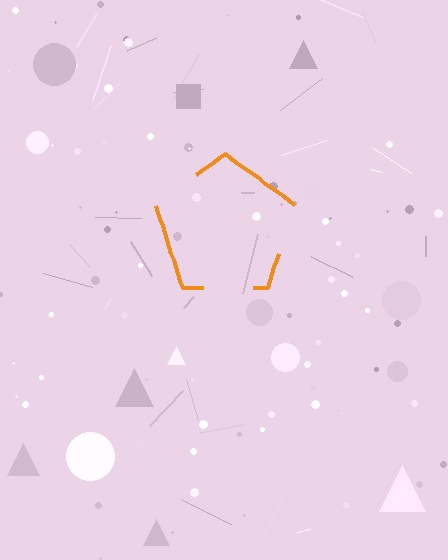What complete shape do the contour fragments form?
The contour fragments form a pentagon.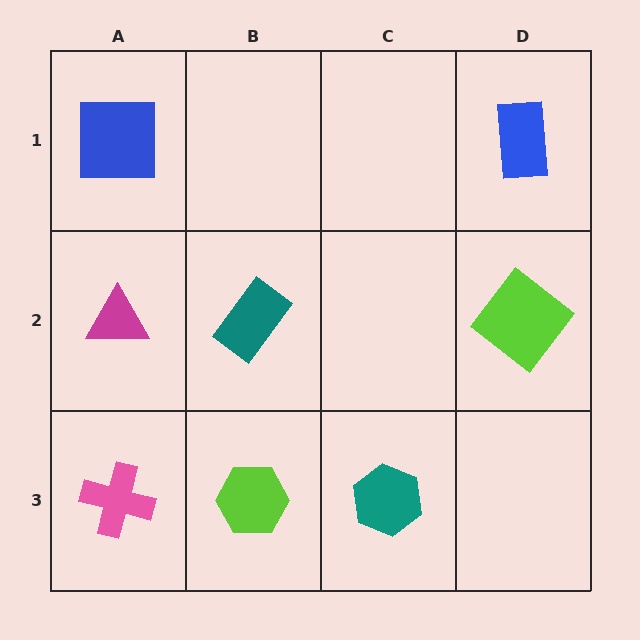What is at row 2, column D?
A lime diamond.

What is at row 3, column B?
A lime hexagon.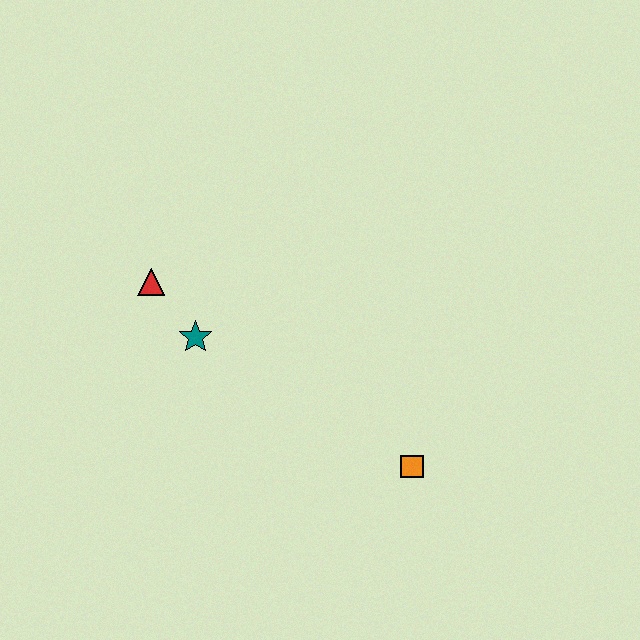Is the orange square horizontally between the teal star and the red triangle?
No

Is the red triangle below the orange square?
No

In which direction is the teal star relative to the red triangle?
The teal star is below the red triangle.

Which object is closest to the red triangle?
The teal star is closest to the red triangle.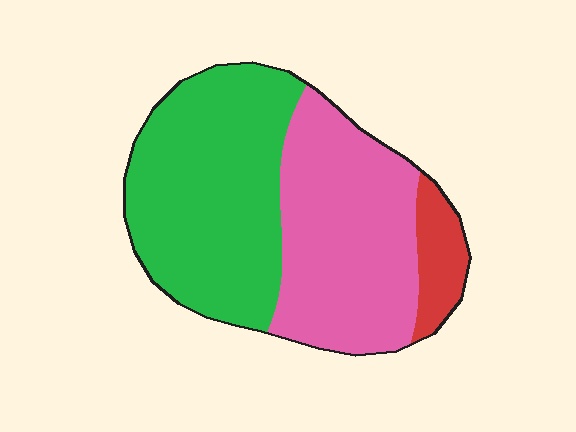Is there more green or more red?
Green.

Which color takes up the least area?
Red, at roughly 10%.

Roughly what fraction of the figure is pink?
Pink takes up between a quarter and a half of the figure.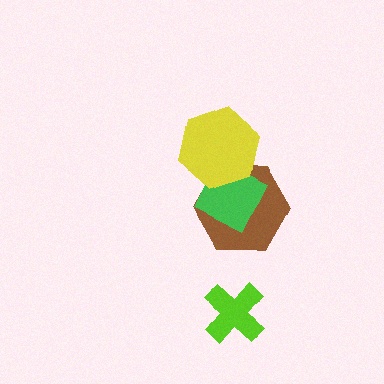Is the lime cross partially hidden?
No, no other shape covers it.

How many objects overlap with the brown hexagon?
2 objects overlap with the brown hexagon.